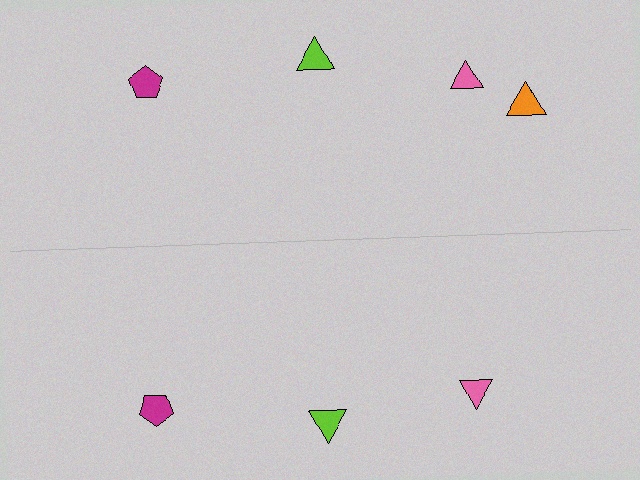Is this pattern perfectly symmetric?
No, the pattern is not perfectly symmetric. A orange triangle is missing from the bottom side.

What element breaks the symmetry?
A orange triangle is missing from the bottom side.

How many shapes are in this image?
There are 7 shapes in this image.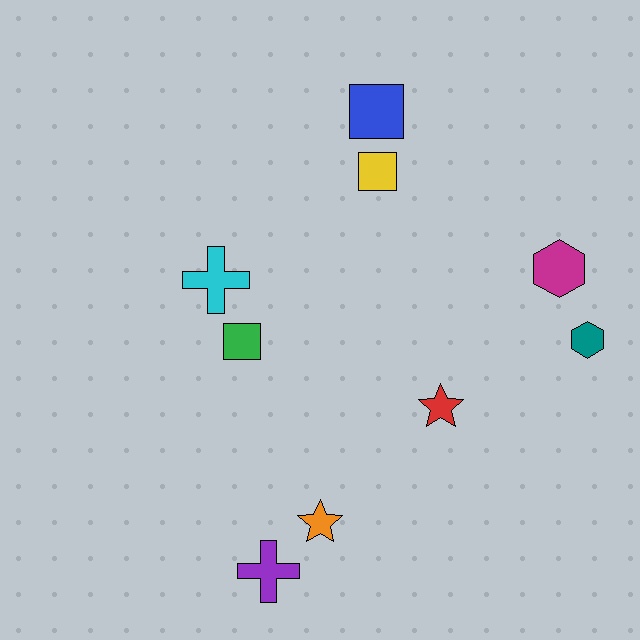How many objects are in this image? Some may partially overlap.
There are 9 objects.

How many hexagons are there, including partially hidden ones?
There are 2 hexagons.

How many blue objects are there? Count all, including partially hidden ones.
There is 1 blue object.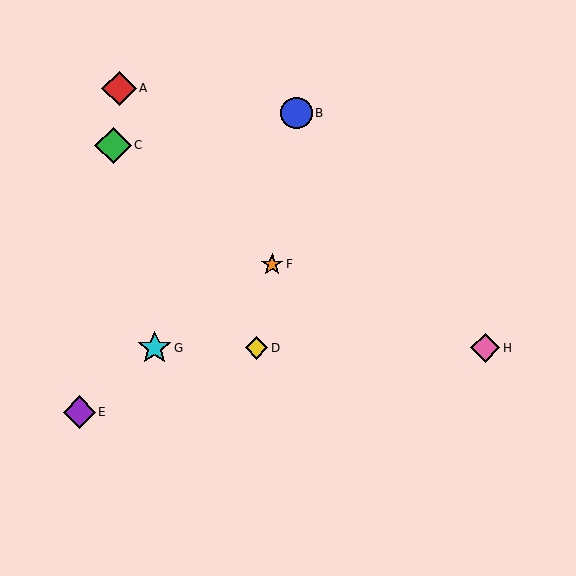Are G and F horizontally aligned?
No, G is at y≈348 and F is at y≈264.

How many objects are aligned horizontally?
3 objects (D, G, H) are aligned horizontally.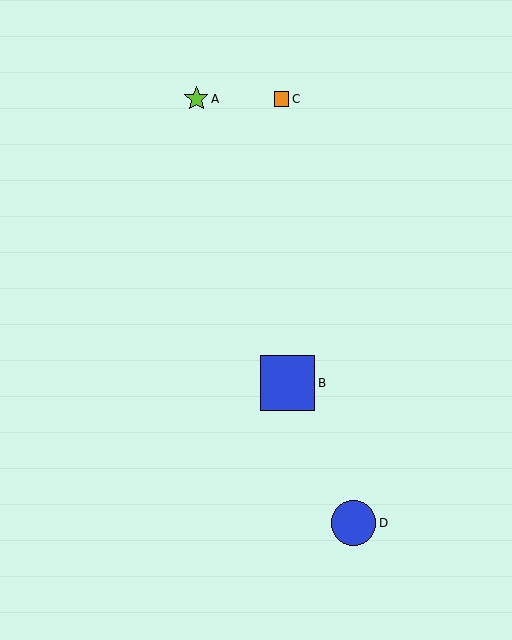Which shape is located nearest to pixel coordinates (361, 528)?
The blue circle (labeled D) at (353, 523) is nearest to that location.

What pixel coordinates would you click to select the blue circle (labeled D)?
Click at (353, 523) to select the blue circle D.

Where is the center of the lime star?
The center of the lime star is at (196, 99).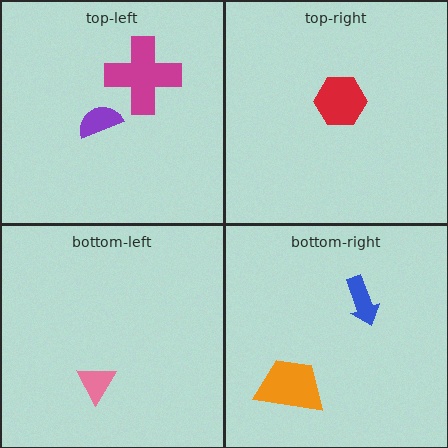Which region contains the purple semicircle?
The top-left region.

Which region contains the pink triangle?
The bottom-left region.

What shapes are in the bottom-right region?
The blue arrow, the orange trapezoid.